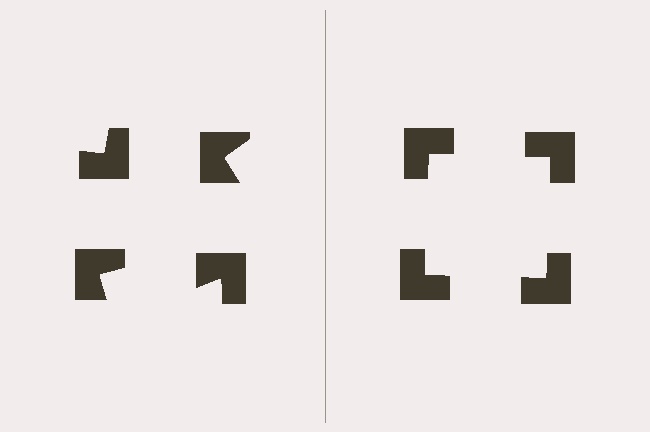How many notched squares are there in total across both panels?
8 — 4 on each side.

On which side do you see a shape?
An illusory square appears on the right side. On the left side the wedge cuts are rotated, so no coherent shape forms.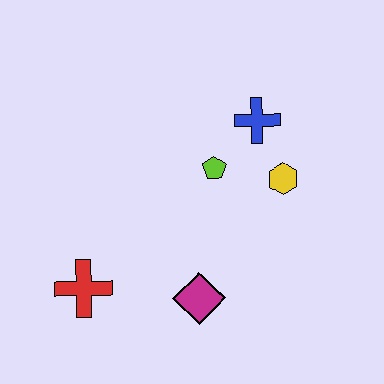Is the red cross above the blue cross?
No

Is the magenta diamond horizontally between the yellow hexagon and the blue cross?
No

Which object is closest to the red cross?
The magenta diamond is closest to the red cross.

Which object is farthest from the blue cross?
The red cross is farthest from the blue cross.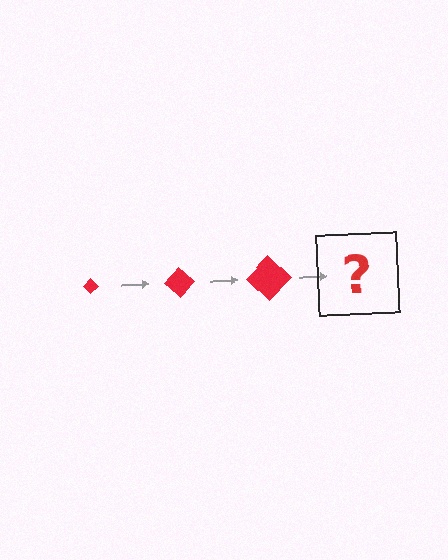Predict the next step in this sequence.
The next step is a red diamond, larger than the previous one.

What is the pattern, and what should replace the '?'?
The pattern is that the diamond gets progressively larger each step. The '?' should be a red diamond, larger than the previous one.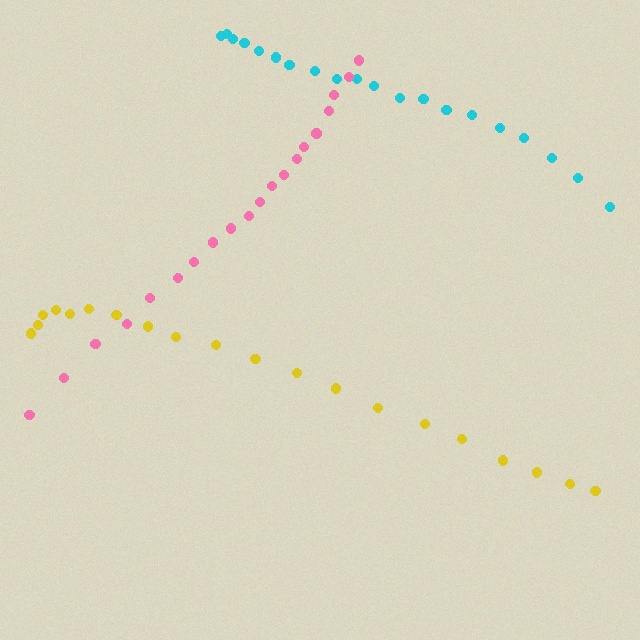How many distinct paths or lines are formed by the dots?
There are 3 distinct paths.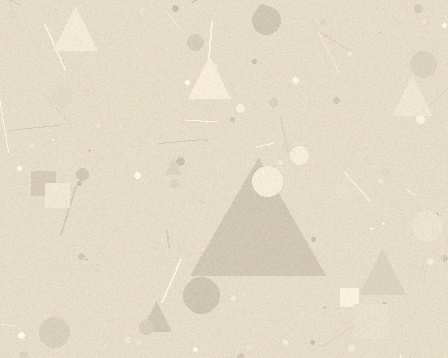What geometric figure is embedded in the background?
A triangle is embedded in the background.